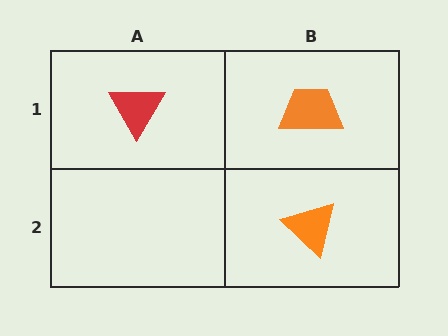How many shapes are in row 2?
1 shape.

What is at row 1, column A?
A red triangle.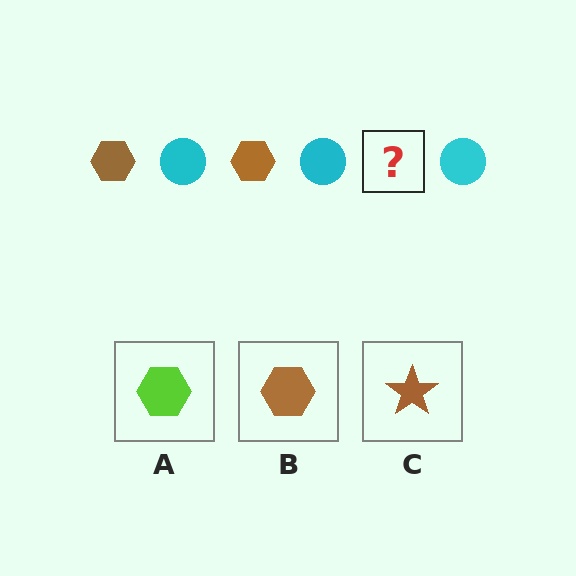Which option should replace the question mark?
Option B.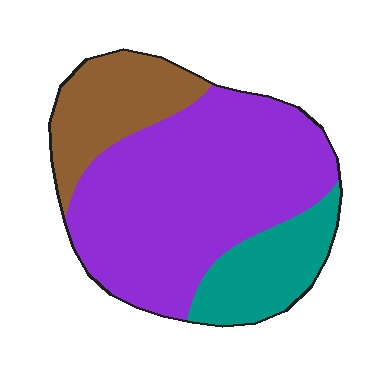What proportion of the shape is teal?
Teal takes up between a sixth and a third of the shape.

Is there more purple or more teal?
Purple.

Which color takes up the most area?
Purple, at roughly 60%.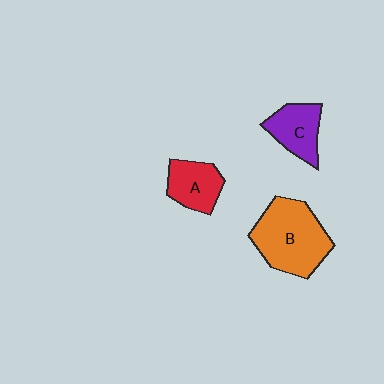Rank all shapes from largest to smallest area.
From largest to smallest: B (orange), C (purple), A (red).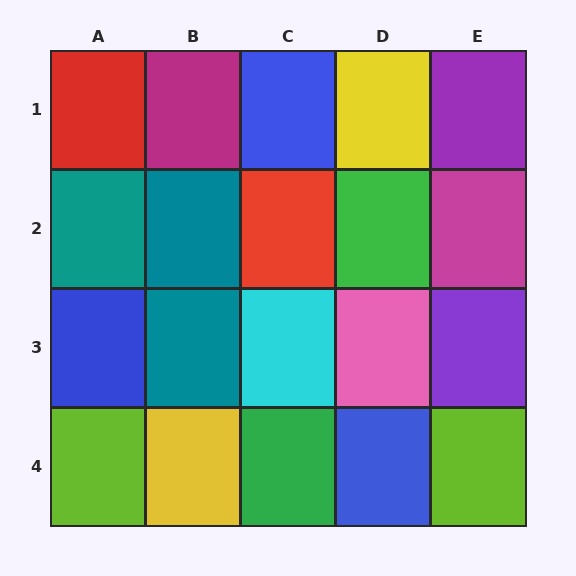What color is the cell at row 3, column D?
Pink.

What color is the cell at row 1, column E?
Purple.